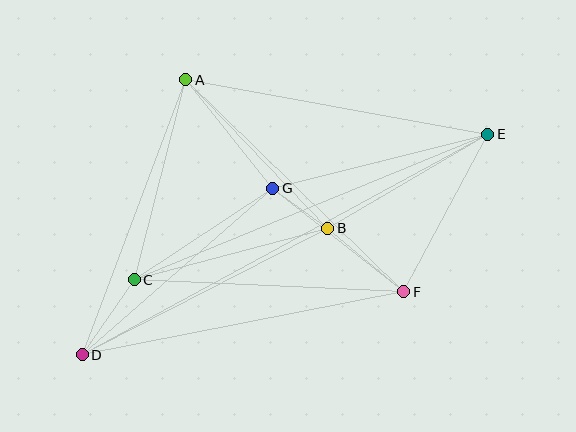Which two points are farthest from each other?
Points D and E are farthest from each other.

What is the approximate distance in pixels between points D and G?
The distance between D and G is approximately 253 pixels.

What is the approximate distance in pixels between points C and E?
The distance between C and E is approximately 382 pixels.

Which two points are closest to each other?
Points B and G are closest to each other.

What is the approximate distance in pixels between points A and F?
The distance between A and F is approximately 304 pixels.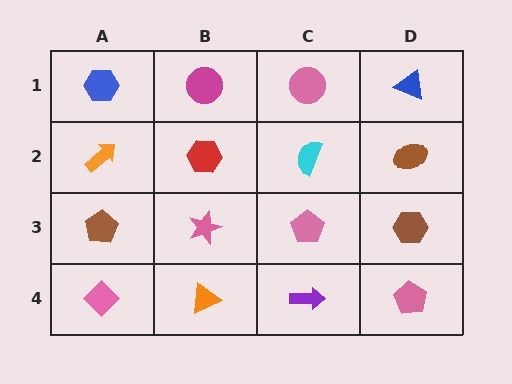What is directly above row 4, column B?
A pink star.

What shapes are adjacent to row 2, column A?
A blue hexagon (row 1, column A), a brown pentagon (row 3, column A), a red hexagon (row 2, column B).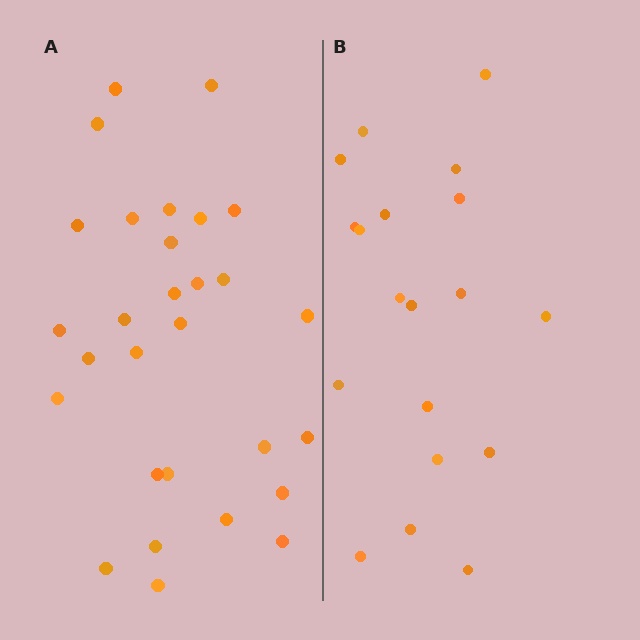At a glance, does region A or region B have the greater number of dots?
Region A (the left region) has more dots.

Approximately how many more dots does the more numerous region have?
Region A has roughly 10 or so more dots than region B.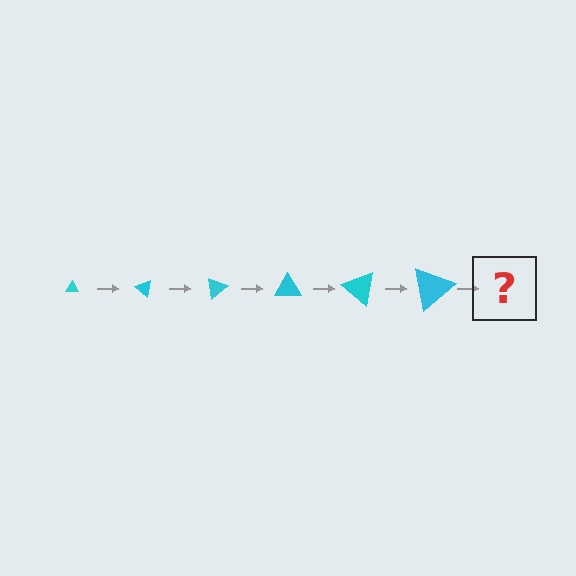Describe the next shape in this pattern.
It should be a triangle, larger than the previous one and rotated 240 degrees from the start.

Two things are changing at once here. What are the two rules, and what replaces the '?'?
The two rules are that the triangle grows larger each step and it rotates 40 degrees each step. The '?' should be a triangle, larger than the previous one and rotated 240 degrees from the start.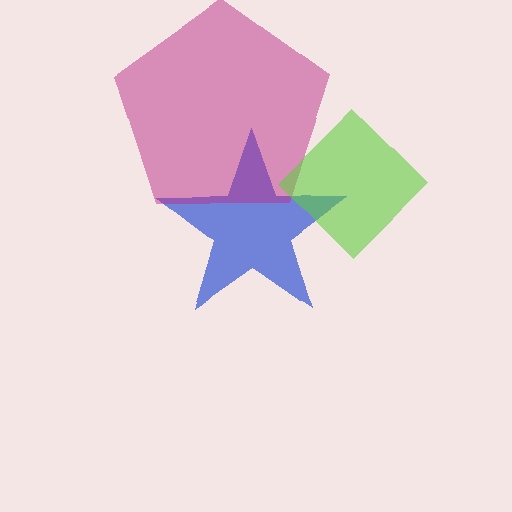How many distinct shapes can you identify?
There are 3 distinct shapes: a blue star, a magenta pentagon, a lime diamond.